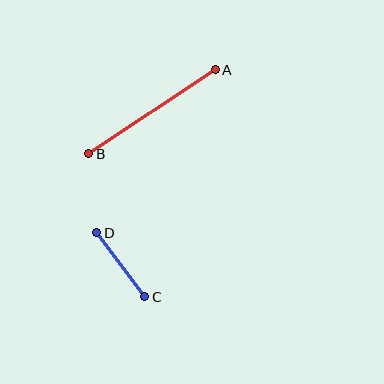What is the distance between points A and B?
The distance is approximately 152 pixels.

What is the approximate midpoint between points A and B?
The midpoint is at approximately (152, 112) pixels.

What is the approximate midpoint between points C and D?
The midpoint is at approximately (121, 265) pixels.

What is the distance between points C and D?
The distance is approximately 80 pixels.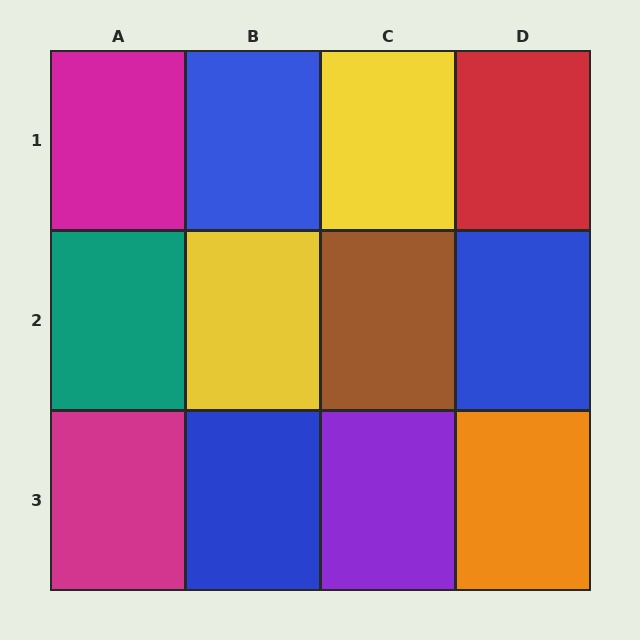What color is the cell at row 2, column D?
Blue.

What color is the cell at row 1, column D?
Red.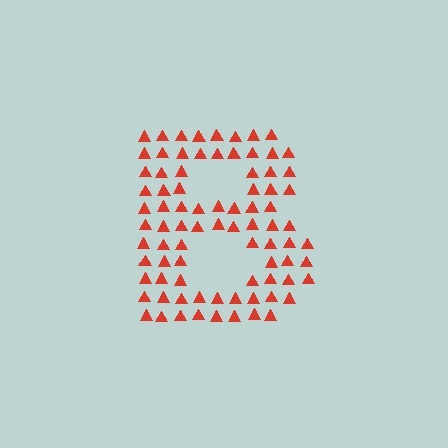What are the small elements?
The small elements are triangles.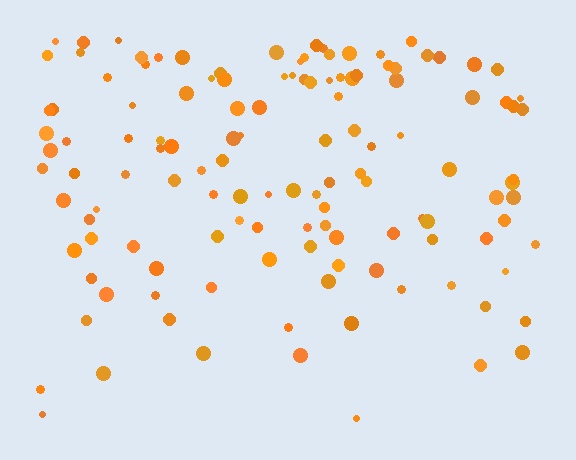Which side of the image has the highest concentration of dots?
The top.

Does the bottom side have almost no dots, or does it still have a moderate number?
Still a moderate number, just noticeably fewer than the top.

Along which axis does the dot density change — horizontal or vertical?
Vertical.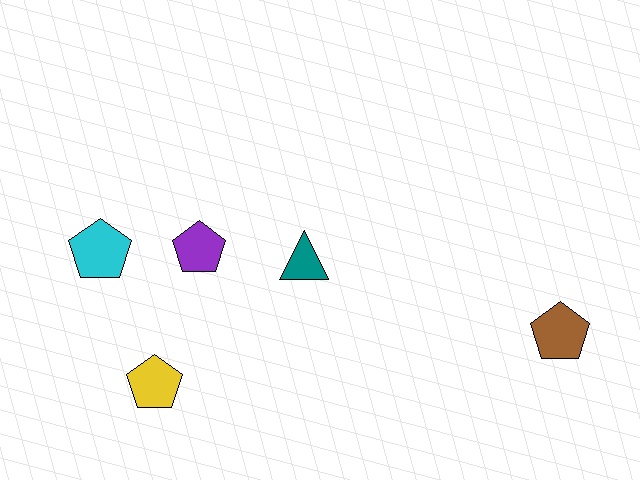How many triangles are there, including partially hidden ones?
There is 1 triangle.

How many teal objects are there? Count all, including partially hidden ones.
There is 1 teal object.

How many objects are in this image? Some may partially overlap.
There are 5 objects.